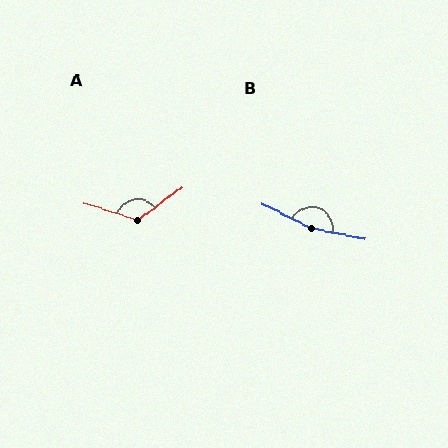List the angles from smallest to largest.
A (126°), B (165°).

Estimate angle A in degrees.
Approximately 126 degrees.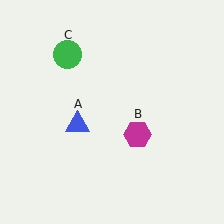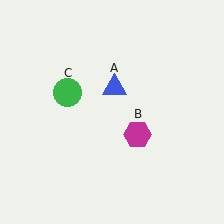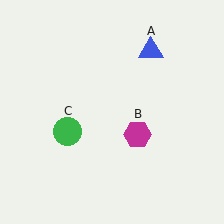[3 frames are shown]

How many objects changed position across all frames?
2 objects changed position: blue triangle (object A), green circle (object C).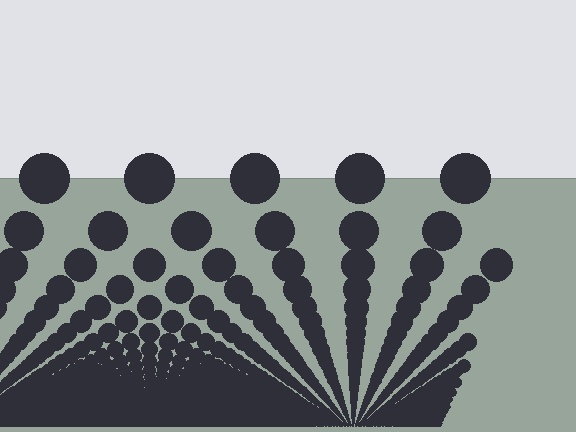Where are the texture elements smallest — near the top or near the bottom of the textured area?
Near the bottom.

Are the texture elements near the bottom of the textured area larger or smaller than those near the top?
Smaller. The gradient is inverted — elements near the bottom are smaller and denser.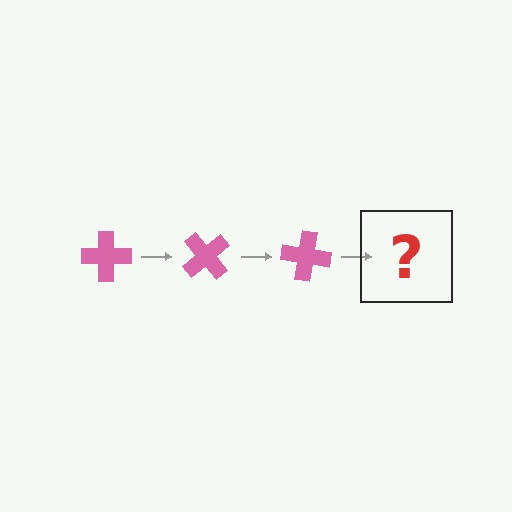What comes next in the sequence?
The next element should be a pink cross rotated 150 degrees.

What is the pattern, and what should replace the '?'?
The pattern is that the cross rotates 50 degrees each step. The '?' should be a pink cross rotated 150 degrees.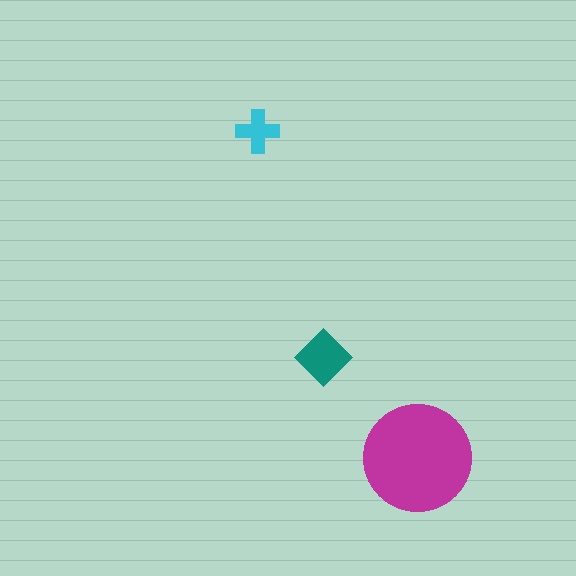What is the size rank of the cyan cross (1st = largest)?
3rd.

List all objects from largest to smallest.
The magenta circle, the teal diamond, the cyan cross.